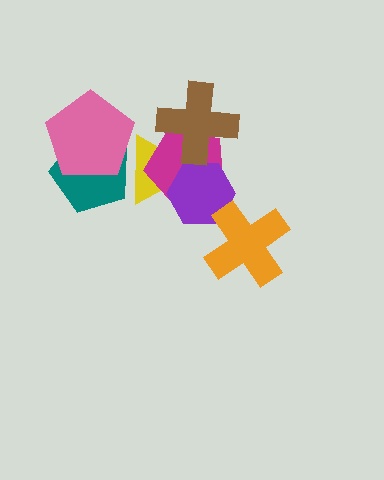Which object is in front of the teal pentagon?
The pink pentagon is in front of the teal pentagon.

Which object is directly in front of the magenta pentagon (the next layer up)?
The purple hexagon is directly in front of the magenta pentagon.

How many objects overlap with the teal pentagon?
2 objects overlap with the teal pentagon.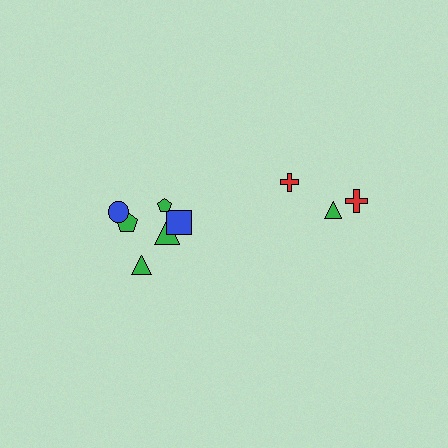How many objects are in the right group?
There are 3 objects.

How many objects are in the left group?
There are 6 objects.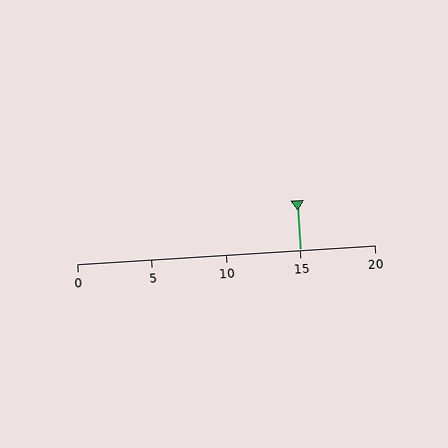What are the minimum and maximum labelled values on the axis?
The axis runs from 0 to 20.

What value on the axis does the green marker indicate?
The marker indicates approximately 15.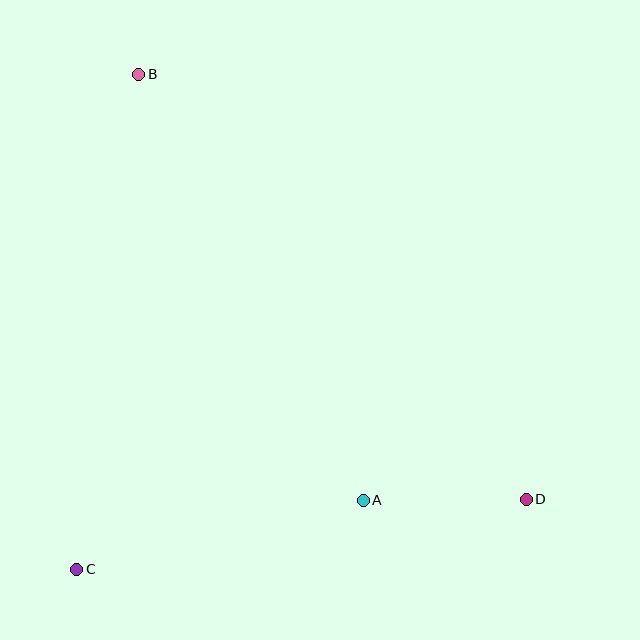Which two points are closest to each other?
Points A and D are closest to each other.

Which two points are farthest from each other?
Points B and D are farthest from each other.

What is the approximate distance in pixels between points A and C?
The distance between A and C is approximately 295 pixels.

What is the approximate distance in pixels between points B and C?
The distance between B and C is approximately 499 pixels.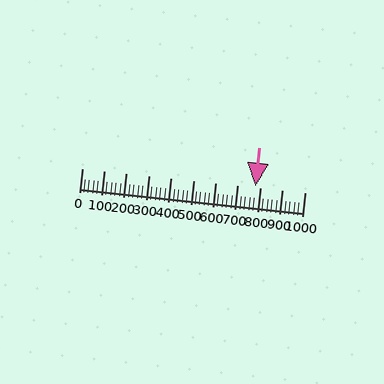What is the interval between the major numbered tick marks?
The major tick marks are spaced 100 units apart.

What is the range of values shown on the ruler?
The ruler shows values from 0 to 1000.